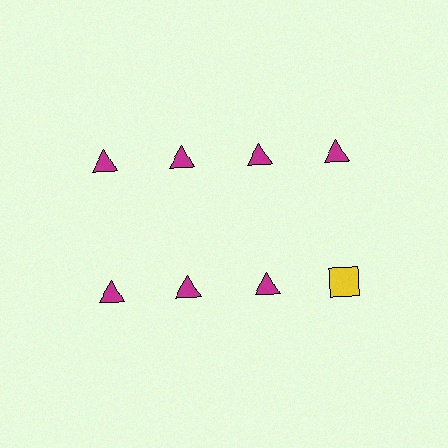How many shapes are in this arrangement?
There are 8 shapes arranged in a grid pattern.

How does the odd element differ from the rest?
It differs in both color (yellow instead of magenta) and shape (square instead of triangle).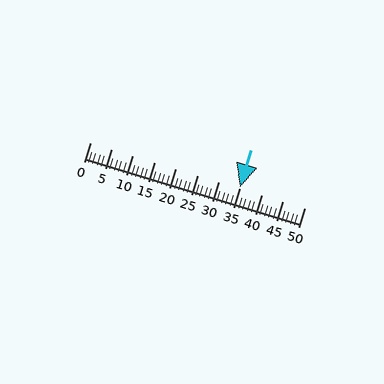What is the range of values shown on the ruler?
The ruler shows values from 0 to 50.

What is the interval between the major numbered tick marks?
The major tick marks are spaced 5 units apart.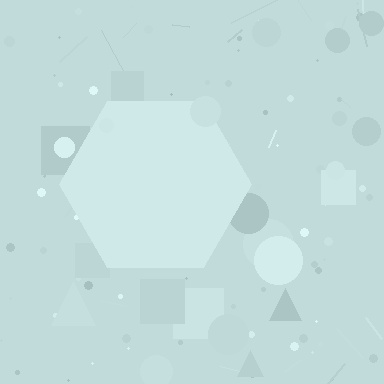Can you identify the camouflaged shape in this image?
The camouflaged shape is a hexagon.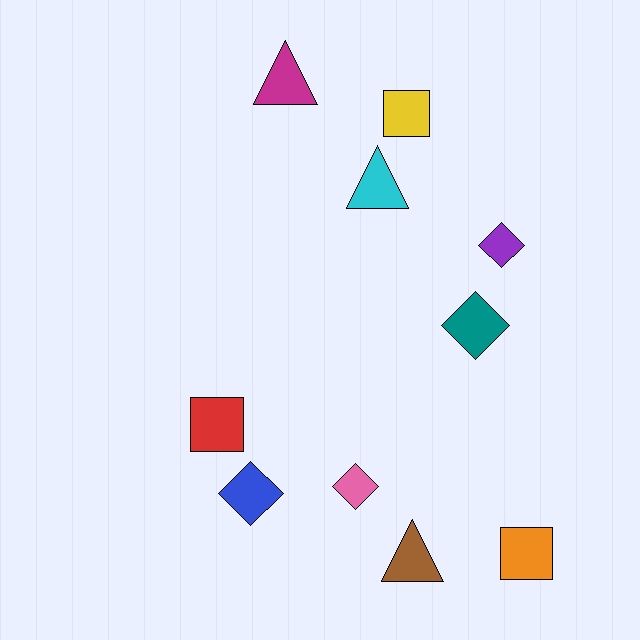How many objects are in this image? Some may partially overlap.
There are 10 objects.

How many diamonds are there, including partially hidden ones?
There are 4 diamonds.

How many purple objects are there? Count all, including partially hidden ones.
There is 1 purple object.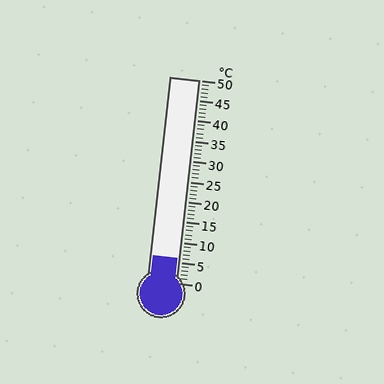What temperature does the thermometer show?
The thermometer shows approximately 6°C.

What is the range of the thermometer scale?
The thermometer scale ranges from 0°C to 50°C.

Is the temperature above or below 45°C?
The temperature is below 45°C.